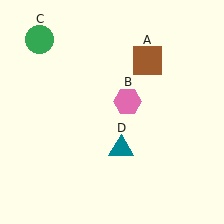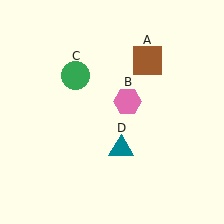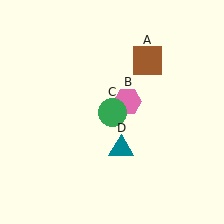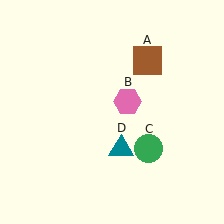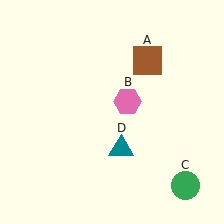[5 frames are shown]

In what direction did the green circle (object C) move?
The green circle (object C) moved down and to the right.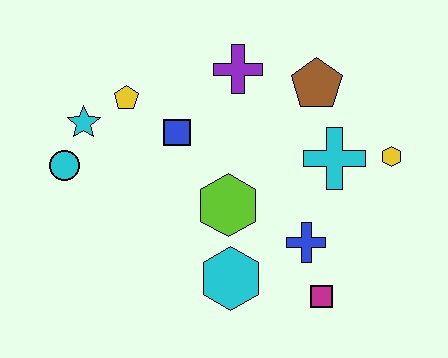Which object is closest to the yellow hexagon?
The cyan cross is closest to the yellow hexagon.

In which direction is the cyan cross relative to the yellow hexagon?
The cyan cross is to the left of the yellow hexagon.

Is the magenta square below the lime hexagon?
Yes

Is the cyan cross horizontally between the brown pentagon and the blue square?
No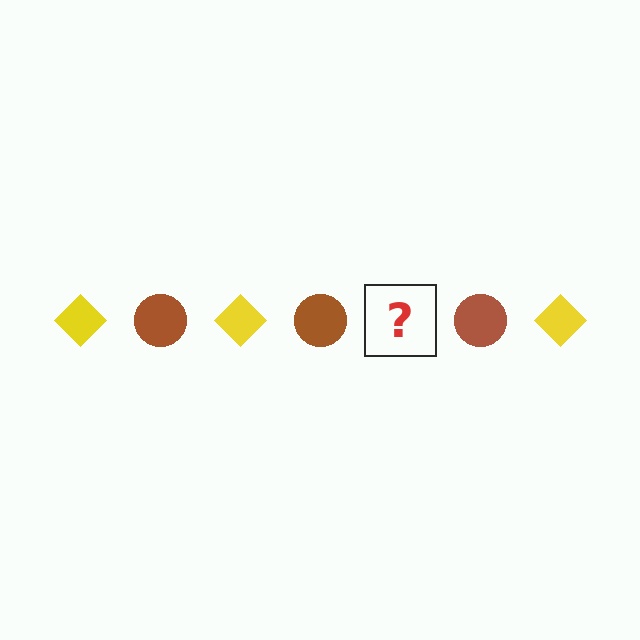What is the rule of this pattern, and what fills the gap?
The rule is that the pattern alternates between yellow diamond and brown circle. The gap should be filled with a yellow diamond.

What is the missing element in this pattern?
The missing element is a yellow diamond.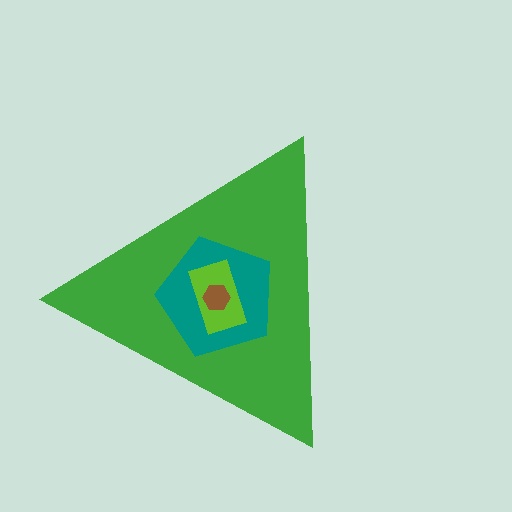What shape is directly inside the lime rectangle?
The brown hexagon.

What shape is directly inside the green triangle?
The teal pentagon.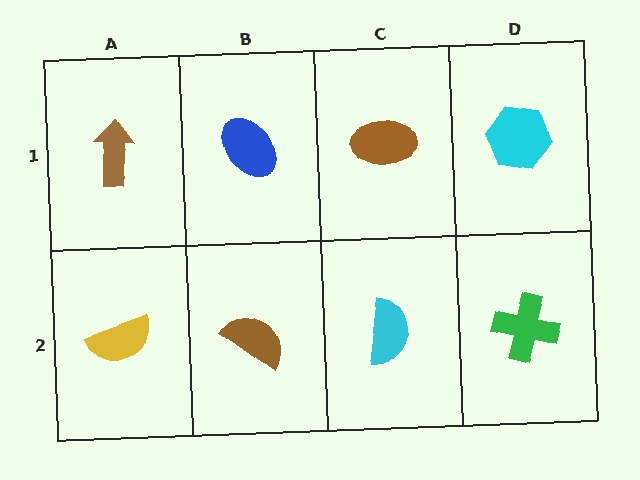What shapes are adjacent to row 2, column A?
A brown arrow (row 1, column A), a brown semicircle (row 2, column B).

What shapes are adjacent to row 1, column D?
A green cross (row 2, column D), a brown ellipse (row 1, column C).